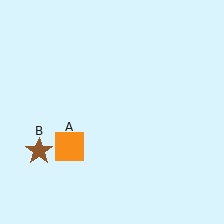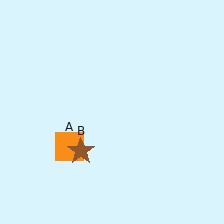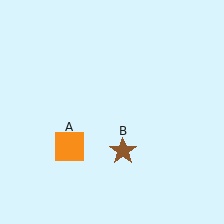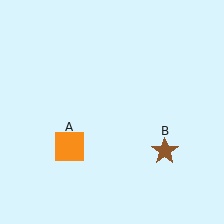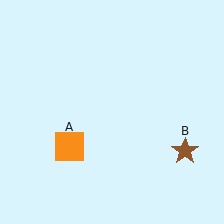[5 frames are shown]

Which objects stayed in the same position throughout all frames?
Orange square (object A) remained stationary.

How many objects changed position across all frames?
1 object changed position: brown star (object B).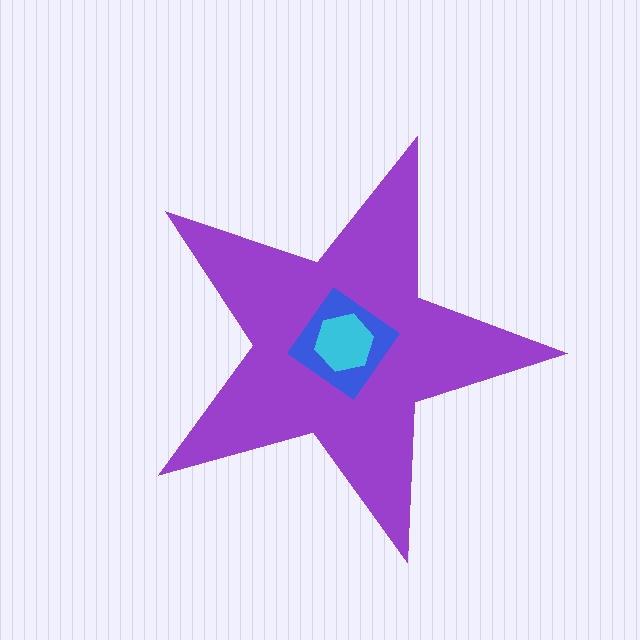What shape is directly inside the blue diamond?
The cyan hexagon.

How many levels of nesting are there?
3.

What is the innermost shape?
The cyan hexagon.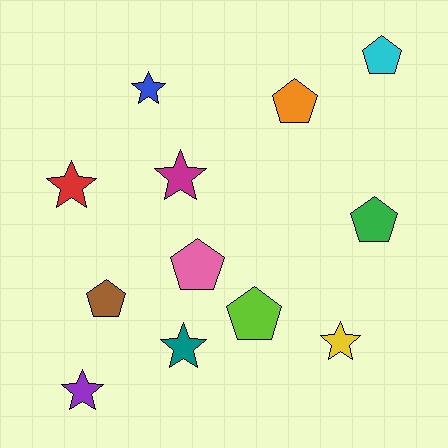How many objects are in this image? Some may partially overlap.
There are 12 objects.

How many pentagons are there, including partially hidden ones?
There are 6 pentagons.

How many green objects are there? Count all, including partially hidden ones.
There is 1 green object.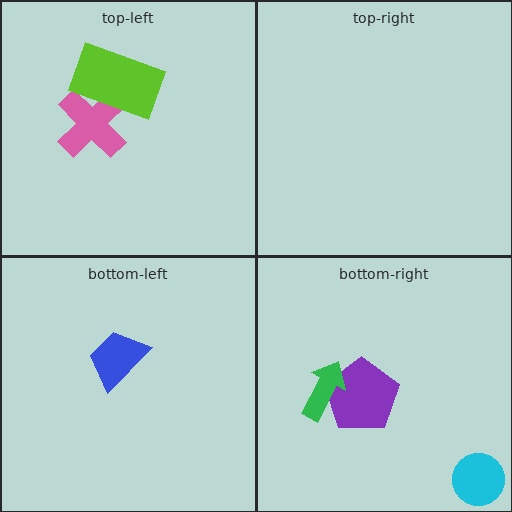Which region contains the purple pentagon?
The bottom-right region.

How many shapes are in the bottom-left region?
1.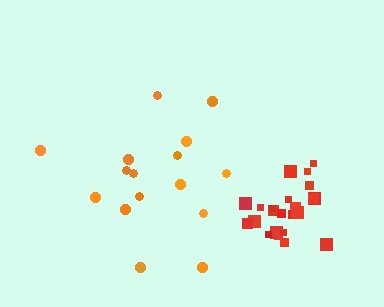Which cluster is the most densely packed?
Red.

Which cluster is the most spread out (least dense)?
Orange.